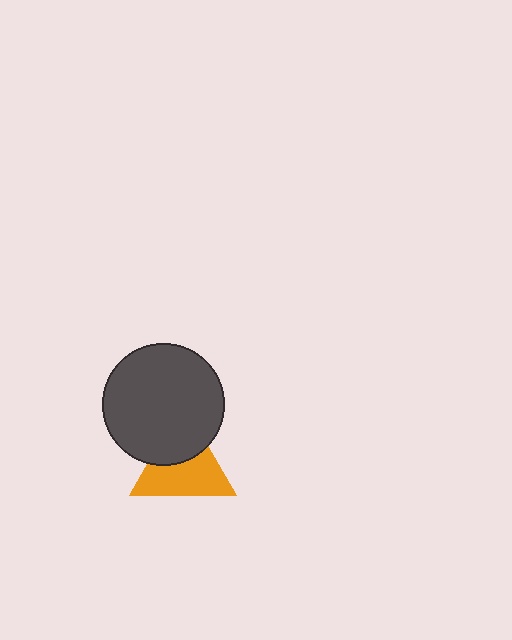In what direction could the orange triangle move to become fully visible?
The orange triangle could move down. That would shift it out from behind the dark gray circle entirely.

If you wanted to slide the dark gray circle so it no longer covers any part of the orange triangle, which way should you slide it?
Slide it up — that is the most direct way to separate the two shapes.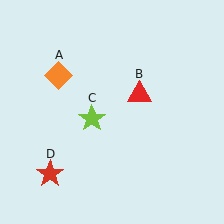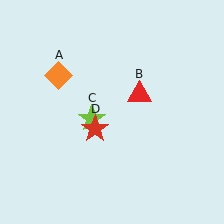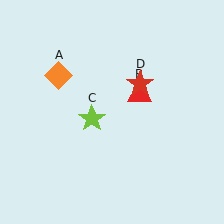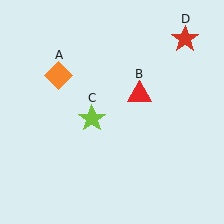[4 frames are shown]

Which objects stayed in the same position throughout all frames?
Orange diamond (object A) and red triangle (object B) and lime star (object C) remained stationary.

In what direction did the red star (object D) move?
The red star (object D) moved up and to the right.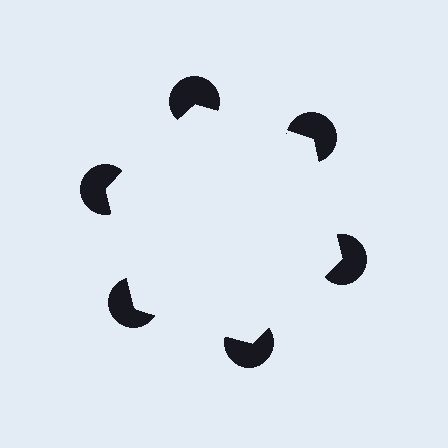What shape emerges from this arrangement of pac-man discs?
An illusory hexagon — its edges are inferred from the aligned wedge cuts in the pac-man discs, not physically drawn.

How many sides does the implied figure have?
6 sides.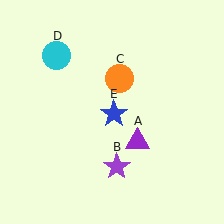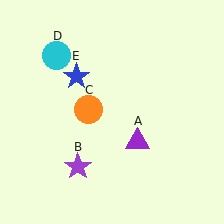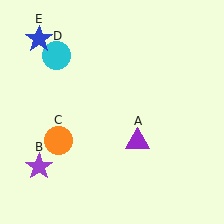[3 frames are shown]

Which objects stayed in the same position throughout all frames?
Purple triangle (object A) and cyan circle (object D) remained stationary.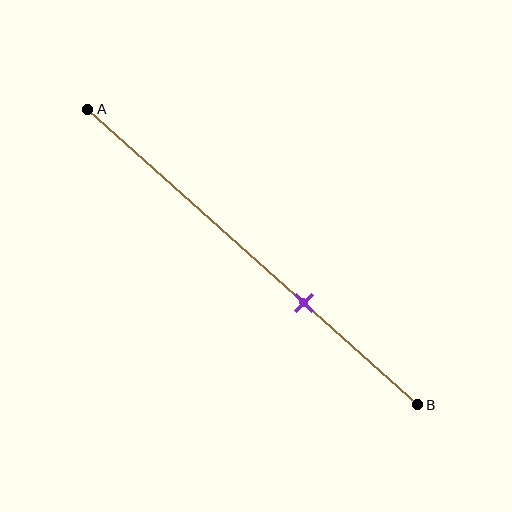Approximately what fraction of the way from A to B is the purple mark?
The purple mark is approximately 65% of the way from A to B.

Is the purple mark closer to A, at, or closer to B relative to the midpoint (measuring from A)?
The purple mark is closer to point B than the midpoint of segment AB.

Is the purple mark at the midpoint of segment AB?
No, the mark is at about 65% from A, not at the 50% midpoint.